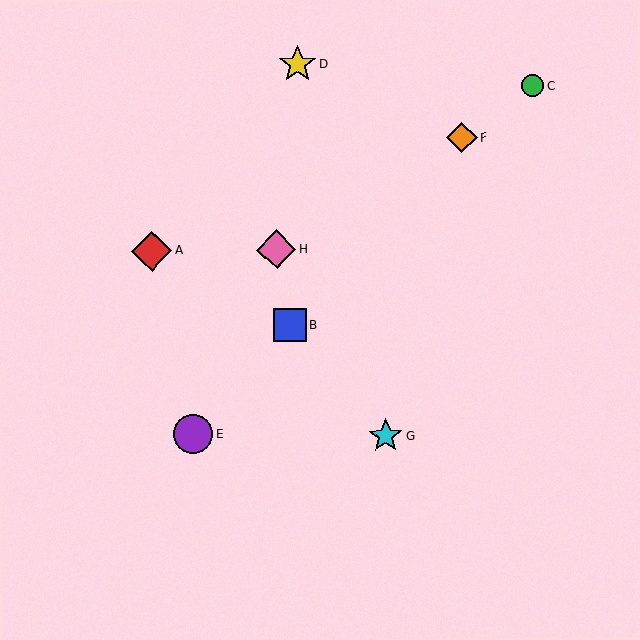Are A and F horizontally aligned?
No, A is at y≈251 and F is at y≈137.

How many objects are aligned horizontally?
2 objects (A, H) are aligned horizontally.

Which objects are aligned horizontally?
Objects A, H are aligned horizontally.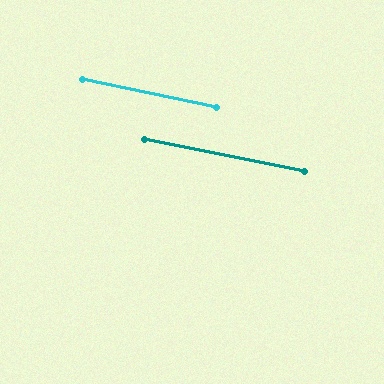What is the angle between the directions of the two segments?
Approximately 0 degrees.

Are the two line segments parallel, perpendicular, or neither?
Parallel — their directions differ by only 0.1°.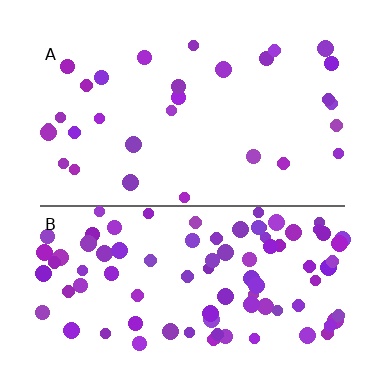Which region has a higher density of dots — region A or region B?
B (the bottom).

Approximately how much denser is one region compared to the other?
Approximately 3.0× — region B over region A.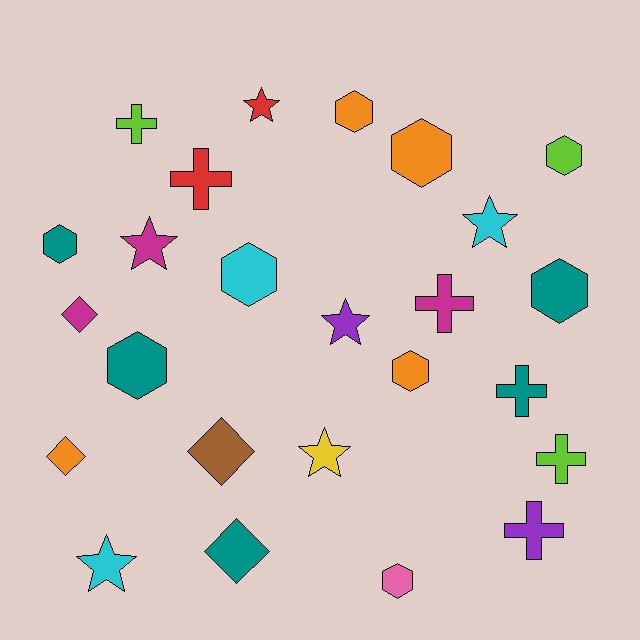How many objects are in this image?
There are 25 objects.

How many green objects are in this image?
There are no green objects.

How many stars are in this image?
There are 6 stars.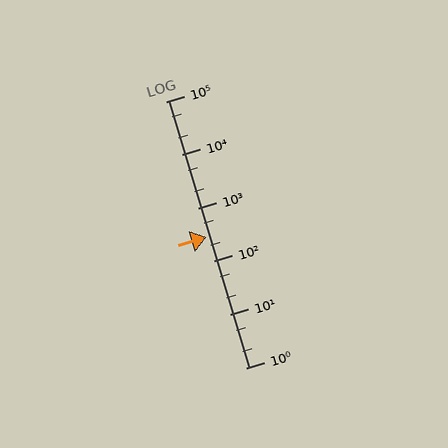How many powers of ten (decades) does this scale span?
The scale spans 5 decades, from 1 to 100000.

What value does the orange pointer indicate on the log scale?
The pointer indicates approximately 280.